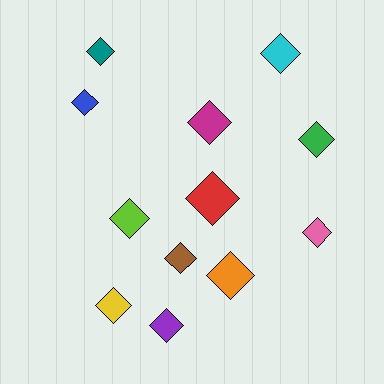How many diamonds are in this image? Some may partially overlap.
There are 12 diamonds.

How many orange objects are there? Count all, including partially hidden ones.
There is 1 orange object.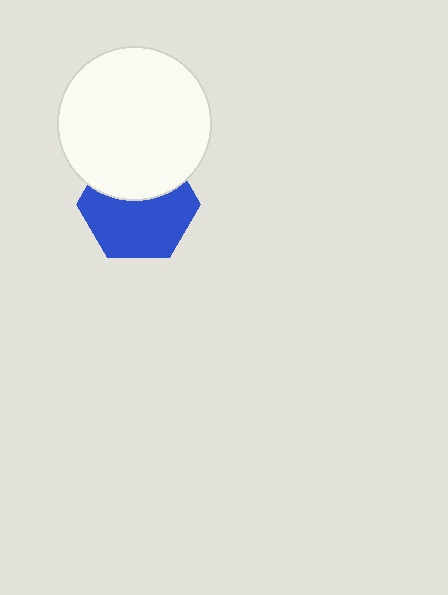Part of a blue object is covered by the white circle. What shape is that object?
It is a hexagon.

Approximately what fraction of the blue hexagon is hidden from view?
Roughly 39% of the blue hexagon is hidden behind the white circle.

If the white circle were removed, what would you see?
You would see the complete blue hexagon.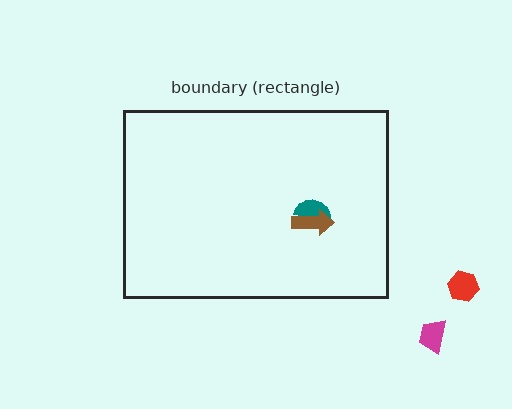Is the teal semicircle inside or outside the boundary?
Inside.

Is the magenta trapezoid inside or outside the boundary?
Outside.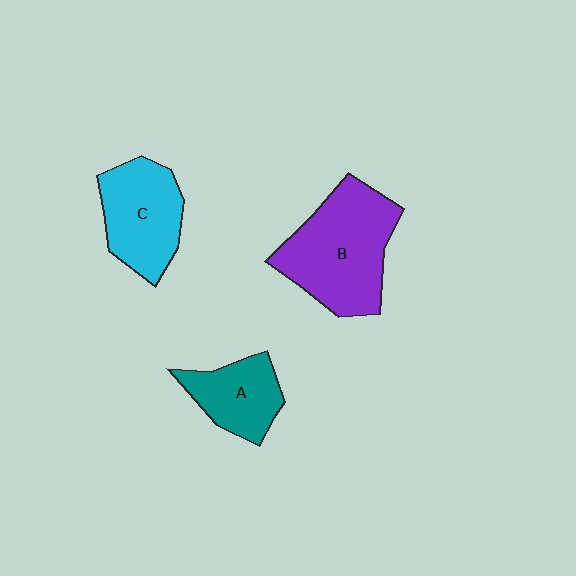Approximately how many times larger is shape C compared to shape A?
Approximately 1.3 times.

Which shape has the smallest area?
Shape A (teal).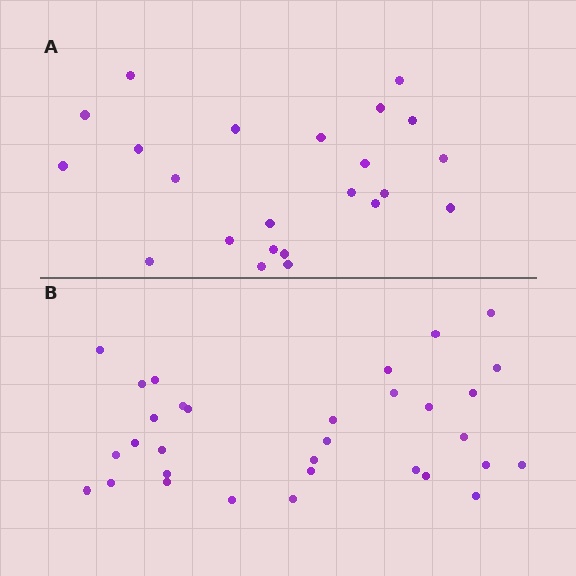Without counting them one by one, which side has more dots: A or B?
Region B (the bottom region) has more dots.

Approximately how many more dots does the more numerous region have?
Region B has roughly 8 or so more dots than region A.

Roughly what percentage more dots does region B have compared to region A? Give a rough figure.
About 40% more.